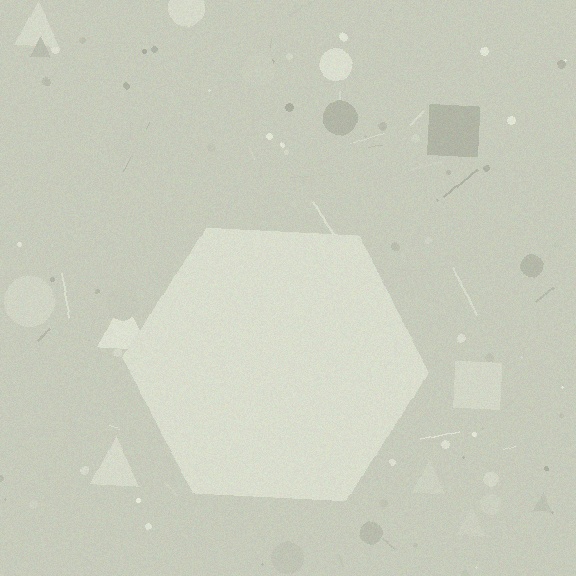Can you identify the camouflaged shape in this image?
The camouflaged shape is a hexagon.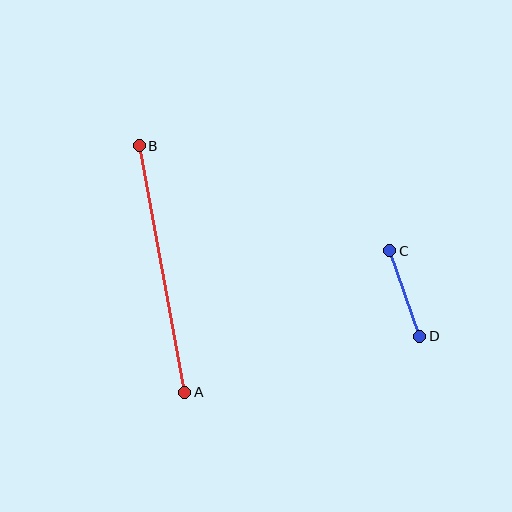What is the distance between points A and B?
The distance is approximately 250 pixels.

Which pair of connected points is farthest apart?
Points A and B are farthest apart.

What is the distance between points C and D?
The distance is approximately 91 pixels.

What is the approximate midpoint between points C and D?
The midpoint is at approximately (405, 293) pixels.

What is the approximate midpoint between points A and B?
The midpoint is at approximately (162, 269) pixels.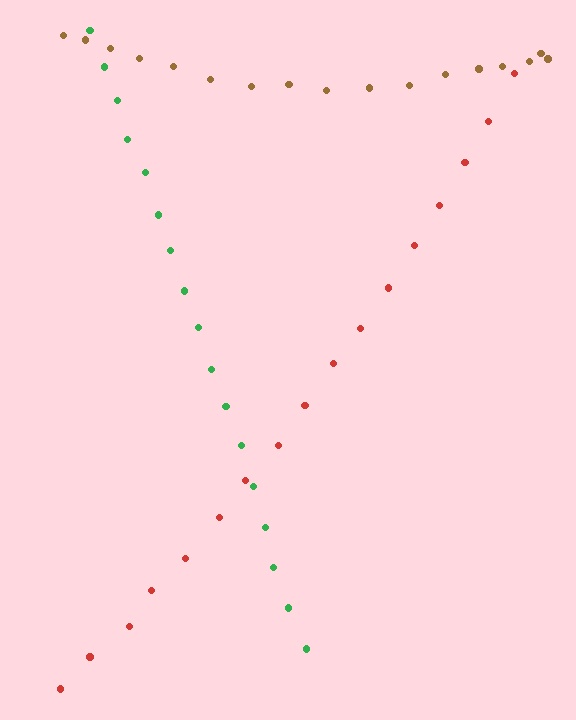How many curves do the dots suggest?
There are 3 distinct paths.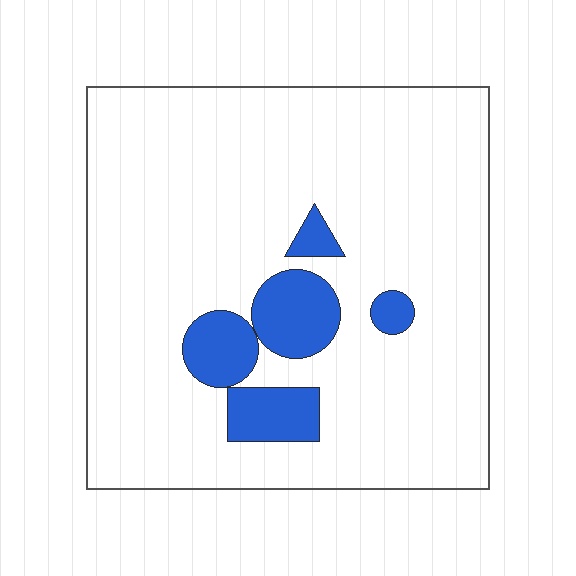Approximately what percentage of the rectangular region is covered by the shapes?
Approximately 10%.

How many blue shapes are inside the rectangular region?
5.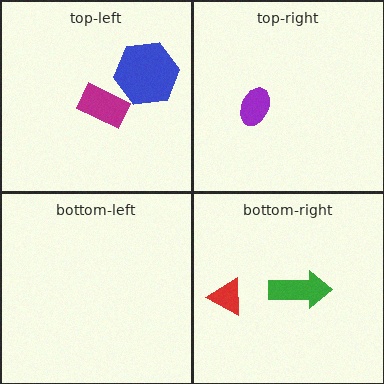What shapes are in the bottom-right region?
The red triangle, the green arrow.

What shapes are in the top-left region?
The magenta rectangle, the blue hexagon.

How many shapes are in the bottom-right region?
2.